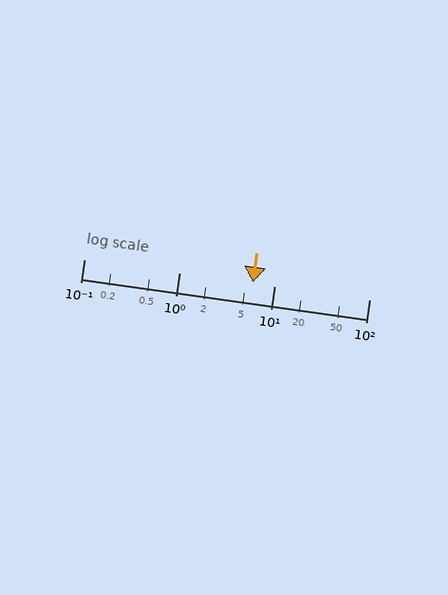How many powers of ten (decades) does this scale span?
The scale spans 3 decades, from 0.1 to 100.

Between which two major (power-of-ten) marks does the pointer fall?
The pointer is between 1 and 10.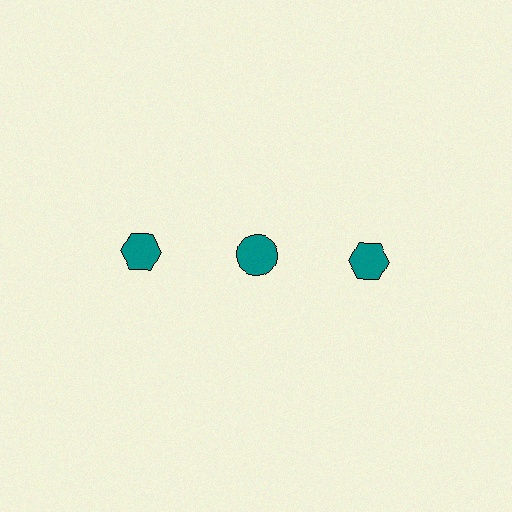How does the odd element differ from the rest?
It has a different shape: circle instead of hexagon.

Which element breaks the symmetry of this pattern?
The teal circle in the top row, second from left column breaks the symmetry. All other shapes are teal hexagons.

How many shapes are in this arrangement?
There are 3 shapes arranged in a grid pattern.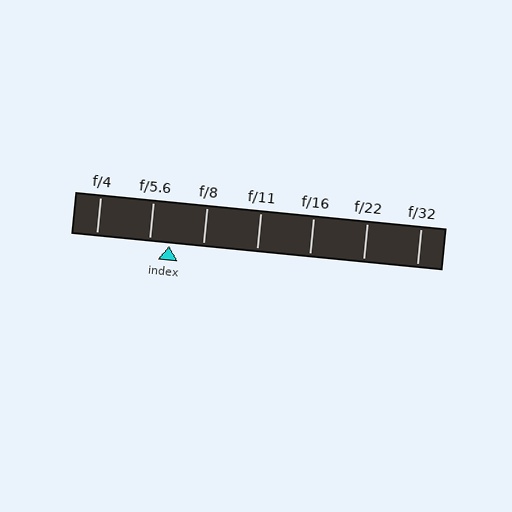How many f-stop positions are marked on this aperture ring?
There are 7 f-stop positions marked.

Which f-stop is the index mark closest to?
The index mark is closest to f/5.6.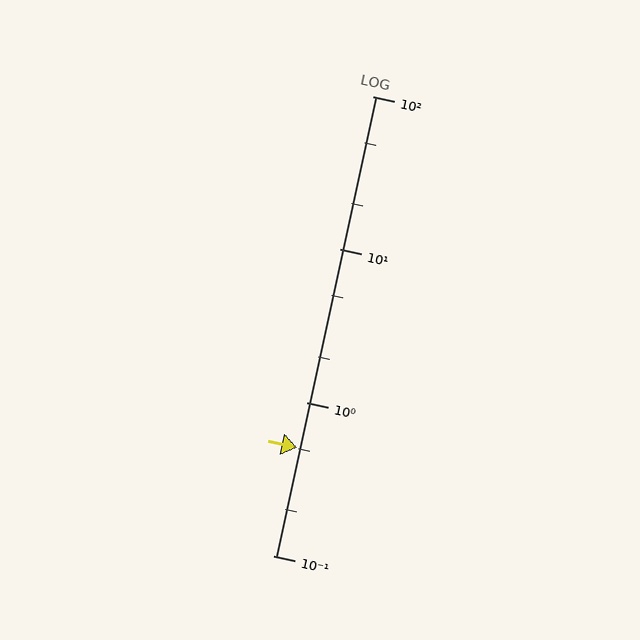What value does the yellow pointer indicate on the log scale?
The pointer indicates approximately 0.51.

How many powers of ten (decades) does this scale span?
The scale spans 3 decades, from 0.1 to 100.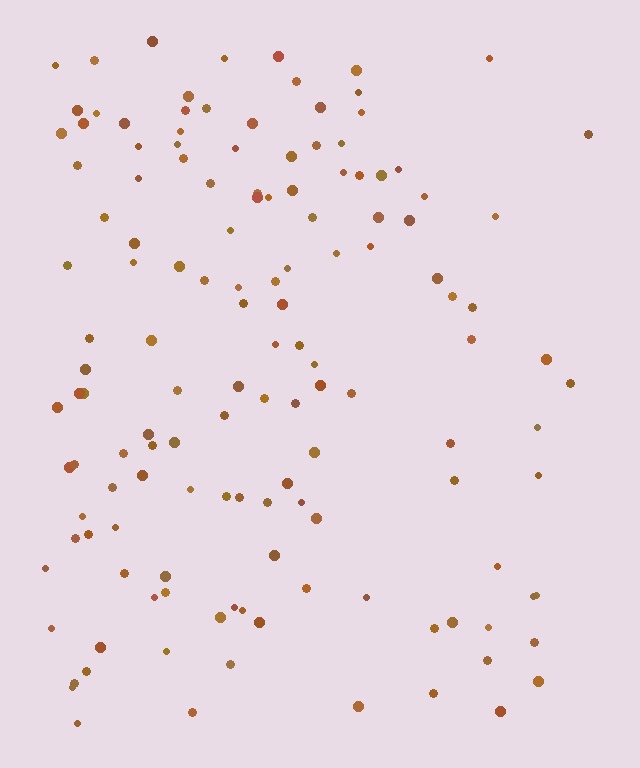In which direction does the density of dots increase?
From right to left, with the left side densest.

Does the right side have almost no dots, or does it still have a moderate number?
Still a moderate number, just noticeably fewer than the left.